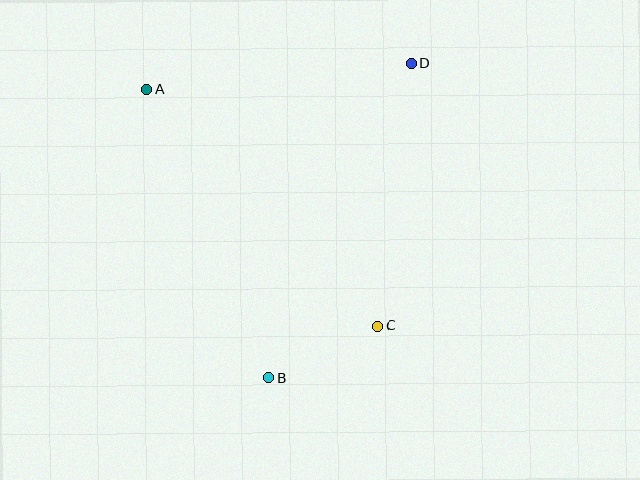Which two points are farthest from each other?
Points B and D are farthest from each other.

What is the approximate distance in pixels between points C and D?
The distance between C and D is approximately 264 pixels.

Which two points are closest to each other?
Points B and C are closest to each other.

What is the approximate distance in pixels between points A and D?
The distance between A and D is approximately 266 pixels.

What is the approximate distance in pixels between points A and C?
The distance between A and C is approximately 330 pixels.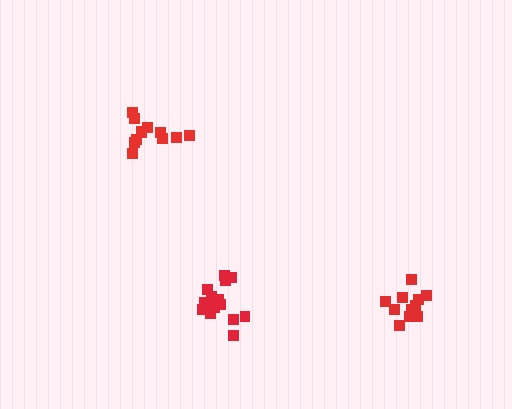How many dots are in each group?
Group 1: 14 dots, Group 2: 12 dots, Group 3: 11 dots (37 total).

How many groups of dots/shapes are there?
There are 3 groups.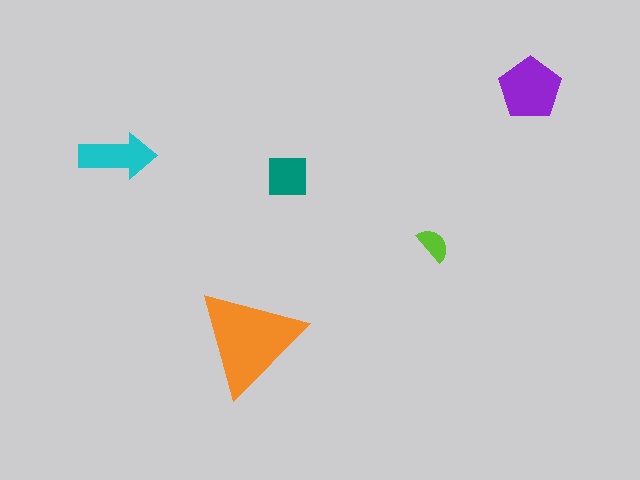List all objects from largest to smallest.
The orange triangle, the purple pentagon, the cyan arrow, the teal square, the lime semicircle.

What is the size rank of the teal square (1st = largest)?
4th.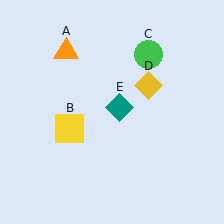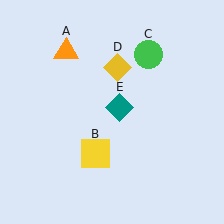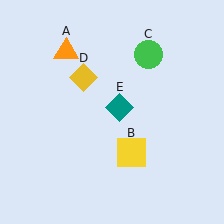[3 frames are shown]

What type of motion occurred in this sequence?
The yellow square (object B), yellow diamond (object D) rotated counterclockwise around the center of the scene.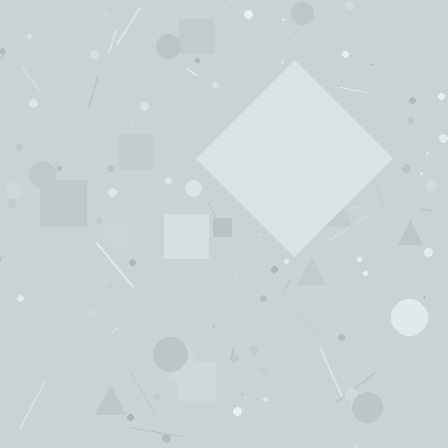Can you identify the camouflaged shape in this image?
The camouflaged shape is a diamond.